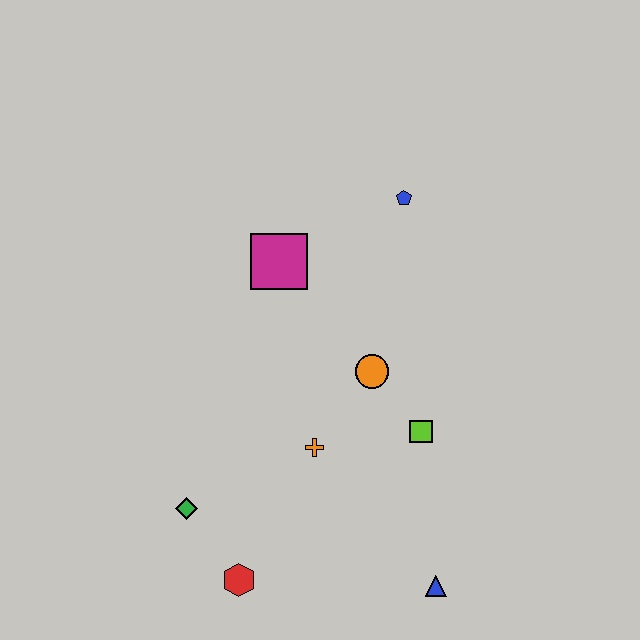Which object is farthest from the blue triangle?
The blue pentagon is farthest from the blue triangle.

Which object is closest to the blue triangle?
The lime square is closest to the blue triangle.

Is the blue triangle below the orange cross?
Yes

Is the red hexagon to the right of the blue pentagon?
No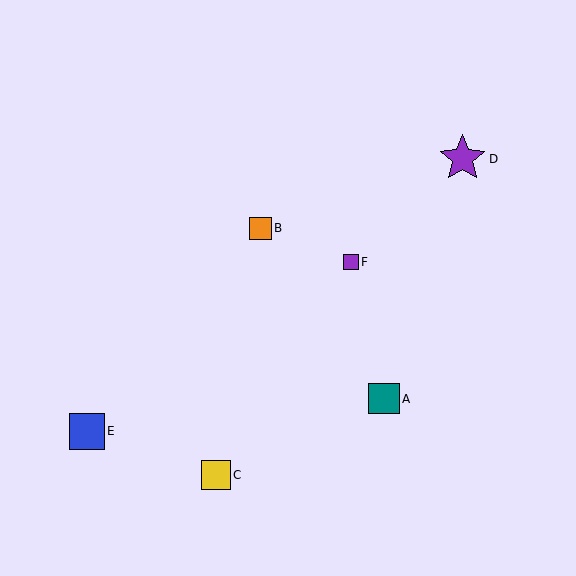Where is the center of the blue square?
The center of the blue square is at (87, 431).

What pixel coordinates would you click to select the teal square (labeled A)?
Click at (384, 399) to select the teal square A.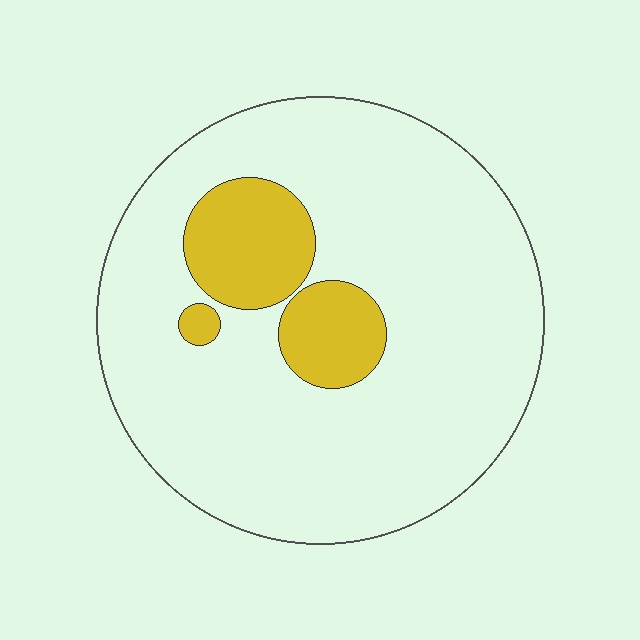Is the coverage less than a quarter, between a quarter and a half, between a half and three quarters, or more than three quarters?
Less than a quarter.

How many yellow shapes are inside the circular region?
3.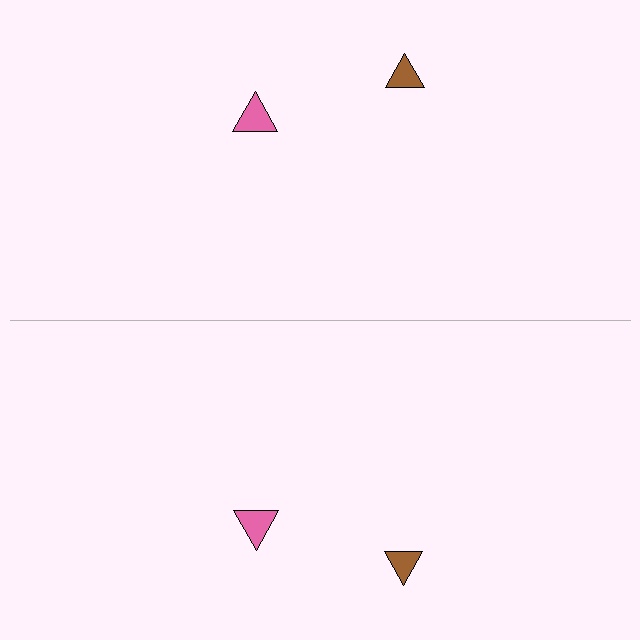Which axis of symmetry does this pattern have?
The pattern has a horizontal axis of symmetry running through the center of the image.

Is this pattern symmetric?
Yes, this pattern has bilateral (reflection) symmetry.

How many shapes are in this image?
There are 4 shapes in this image.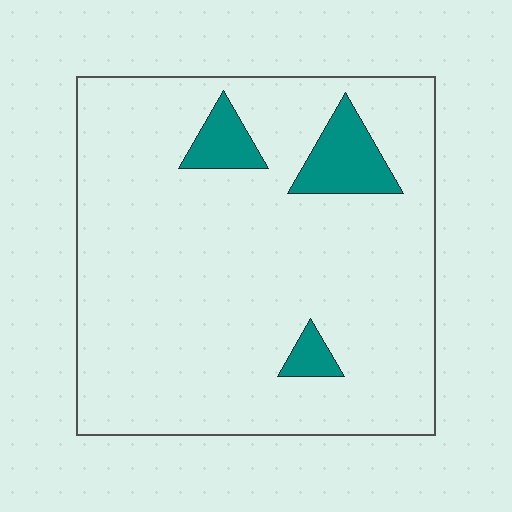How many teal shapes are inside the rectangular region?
3.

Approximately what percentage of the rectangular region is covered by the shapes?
Approximately 10%.